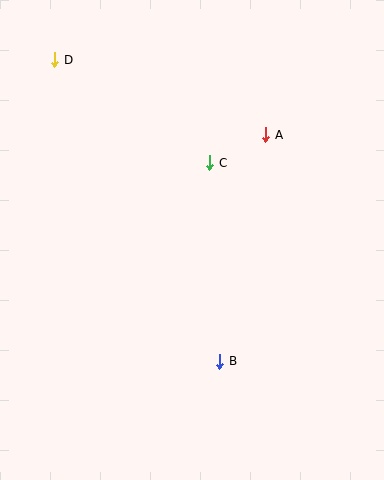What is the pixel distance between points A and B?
The distance between A and B is 231 pixels.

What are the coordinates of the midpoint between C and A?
The midpoint between C and A is at (238, 149).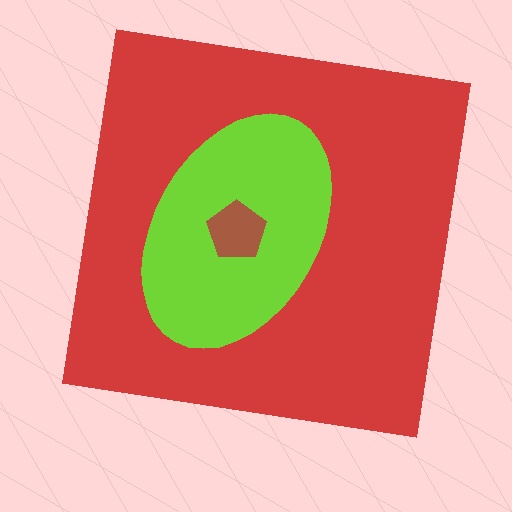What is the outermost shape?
The red square.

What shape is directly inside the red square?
The lime ellipse.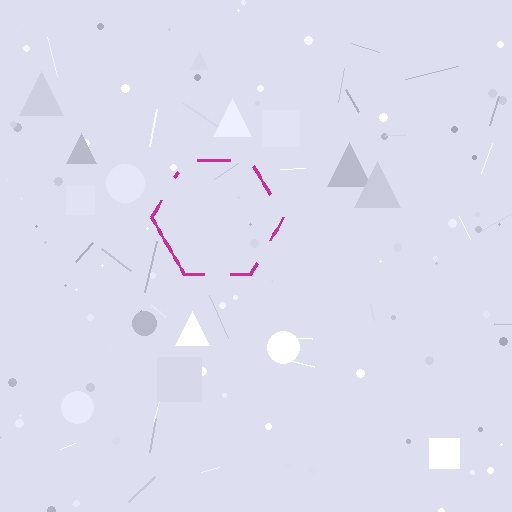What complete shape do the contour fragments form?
The contour fragments form a hexagon.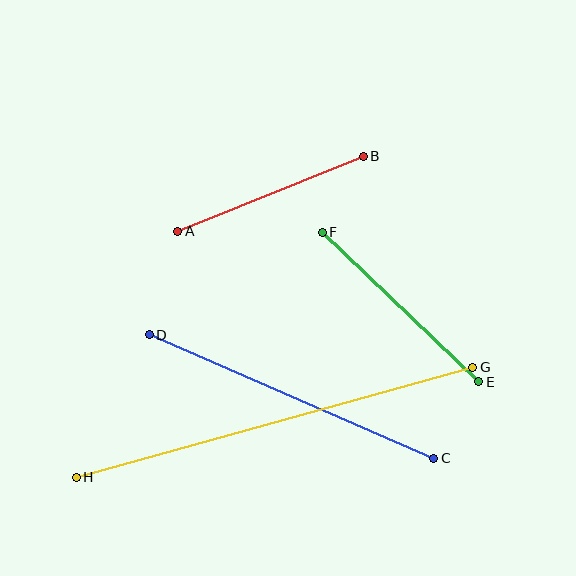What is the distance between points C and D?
The distance is approximately 310 pixels.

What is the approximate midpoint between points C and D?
The midpoint is at approximately (292, 397) pixels.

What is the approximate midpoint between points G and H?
The midpoint is at approximately (275, 422) pixels.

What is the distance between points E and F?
The distance is approximately 217 pixels.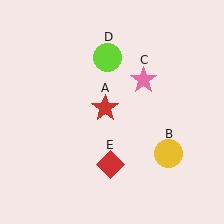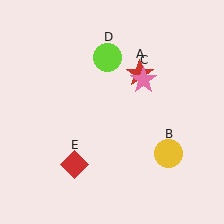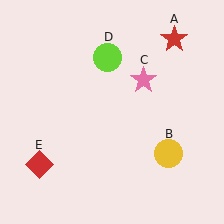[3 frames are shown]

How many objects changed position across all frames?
2 objects changed position: red star (object A), red diamond (object E).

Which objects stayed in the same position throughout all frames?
Yellow circle (object B) and pink star (object C) and lime circle (object D) remained stationary.